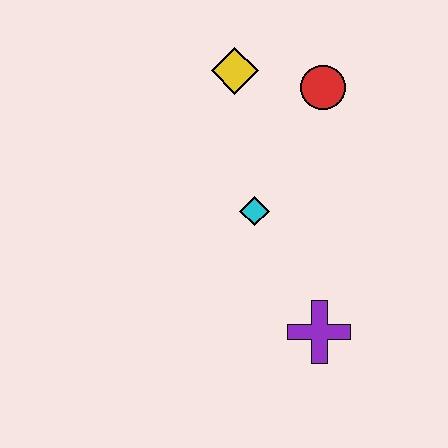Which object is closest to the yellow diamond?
The red circle is closest to the yellow diamond.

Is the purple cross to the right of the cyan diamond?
Yes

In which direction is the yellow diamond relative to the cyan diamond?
The yellow diamond is above the cyan diamond.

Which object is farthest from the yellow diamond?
The purple cross is farthest from the yellow diamond.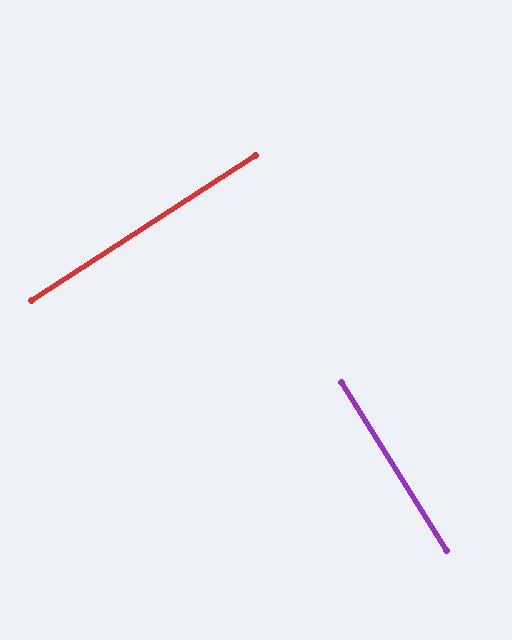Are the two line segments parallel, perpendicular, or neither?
Perpendicular — they meet at approximately 89°.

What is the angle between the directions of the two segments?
Approximately 89 degrees.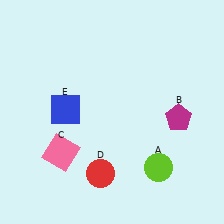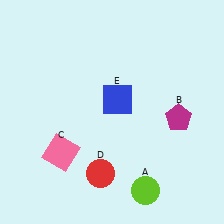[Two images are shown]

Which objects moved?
The objects that moved are: the lime circle (A), the blue square (E).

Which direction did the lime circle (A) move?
The lime circle (A) moved down.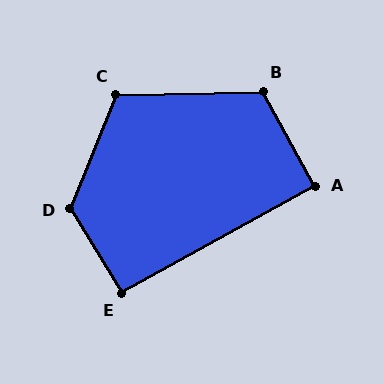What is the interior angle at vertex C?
Approximately 114 degrees (obtuse).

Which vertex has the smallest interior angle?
A, at approximately 90 degrees.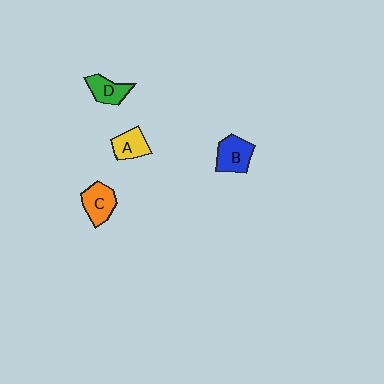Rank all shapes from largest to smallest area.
From largest to smallest: B (blue), C (orange), D (green), A (yellow).